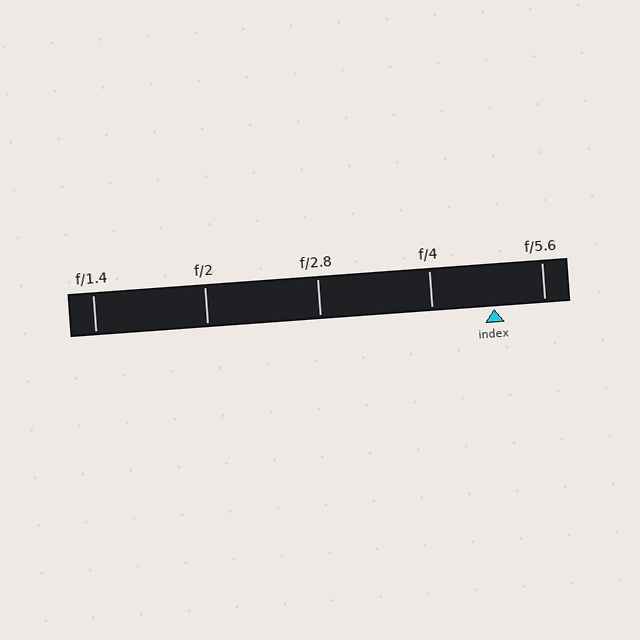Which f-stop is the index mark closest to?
The index mark is closest to f/5.6.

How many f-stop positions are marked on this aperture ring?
There are 5 f-stop positions marked.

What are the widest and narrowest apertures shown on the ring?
The widest aperture shown is f/1.4 and the narrowest is f/5.6.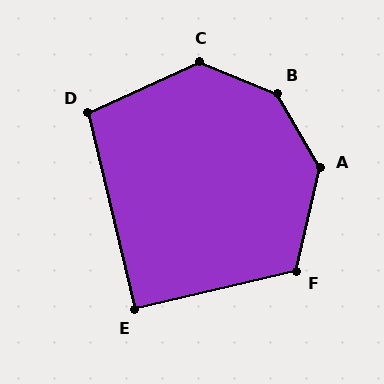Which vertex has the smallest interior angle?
E, at approximately 90 degrees.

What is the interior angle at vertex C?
Approximately 133 degrees (obtuse).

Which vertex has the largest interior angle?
B, at approximately 142 degrees.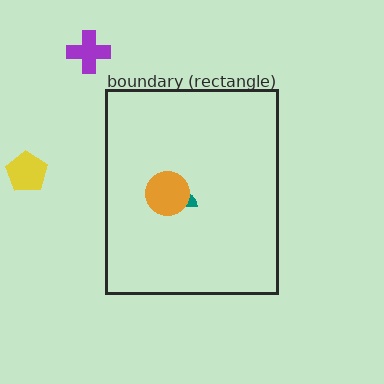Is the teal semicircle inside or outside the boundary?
Inside.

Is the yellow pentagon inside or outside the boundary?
Outside.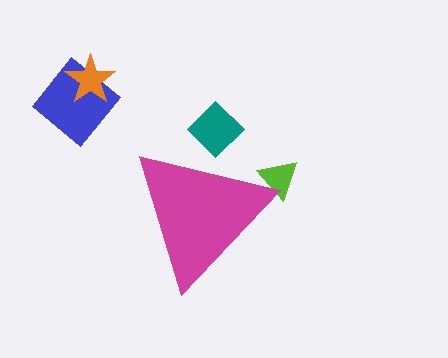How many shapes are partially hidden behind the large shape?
2 shapes are partially hidden.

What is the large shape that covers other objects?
A magenta triangle.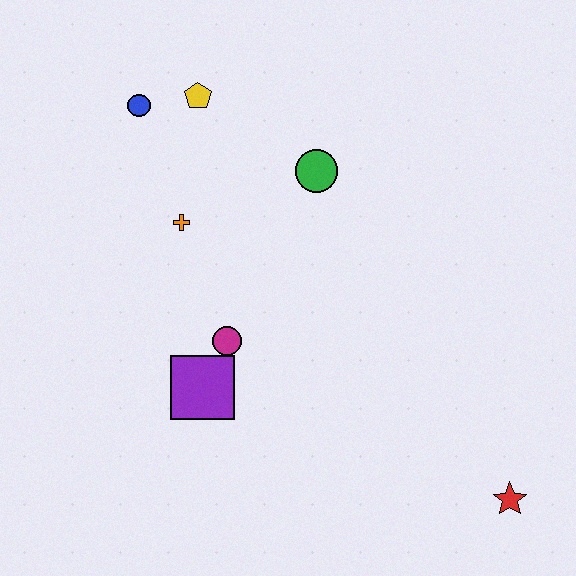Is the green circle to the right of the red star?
No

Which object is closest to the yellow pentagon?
The blue circle is closest to the yellow pentagon.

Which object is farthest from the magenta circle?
The red star is farthest from the magenta circle.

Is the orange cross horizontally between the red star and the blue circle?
Yes